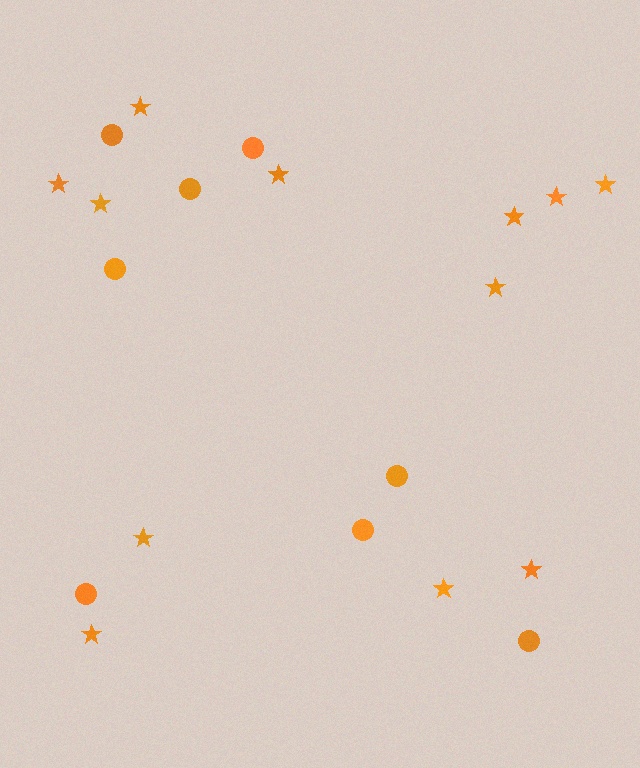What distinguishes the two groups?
There are 2 groups: one group of stars (12) and one group of circles (8).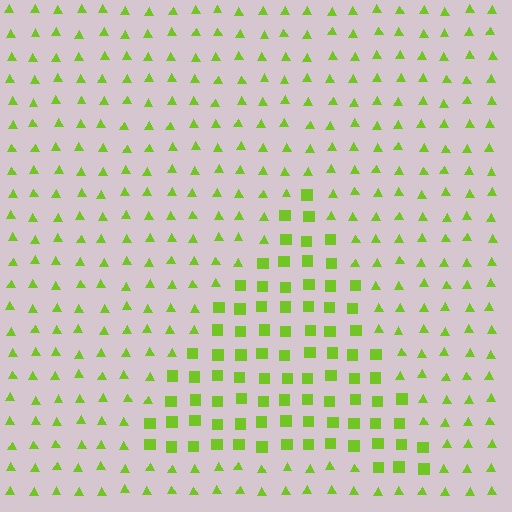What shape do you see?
I see a triangle.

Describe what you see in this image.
The image is filled with small lime elements arranged in a uniform grid. A triangle-shaped region contains squares, while the surrounding area contains triangles. The boundary is defined purely by the change in element shape.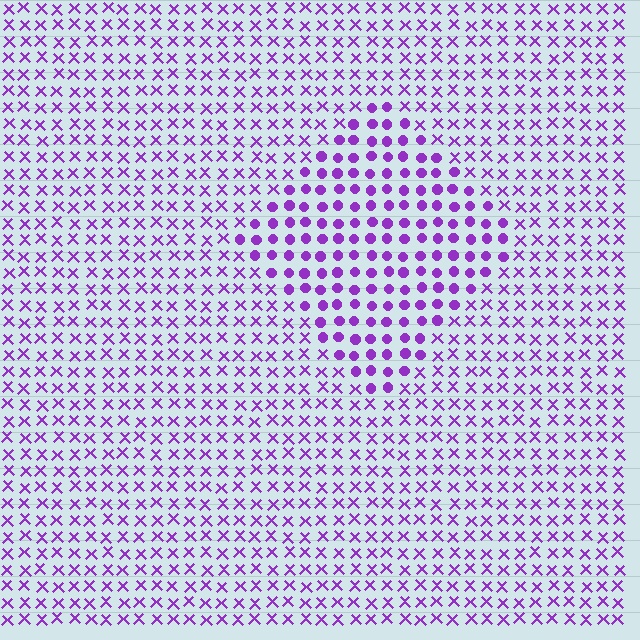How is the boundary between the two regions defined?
The boundary is defined by a change in element shape: circles inside vs. X marks outside. All elements share the same color and spacing.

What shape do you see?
I see a diamond.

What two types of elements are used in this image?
The image uses circles inside the diamond region and X marks outside it.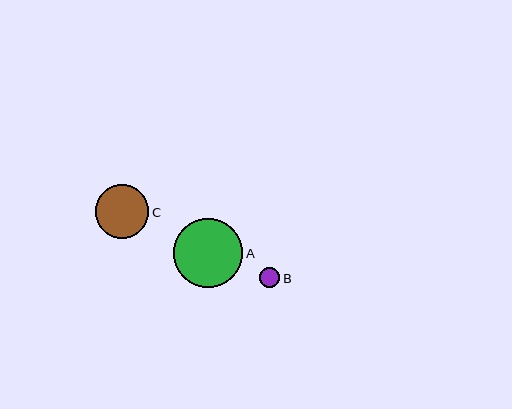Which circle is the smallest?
Circle B is the smallest with a size of approximately 21 pixels.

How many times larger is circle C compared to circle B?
Circle C is approximately 2.6 times the size of circle B.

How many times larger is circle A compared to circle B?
Circle A is approximately 3.3 times the size of circle B.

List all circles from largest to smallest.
From largest to smallest: A, C, B.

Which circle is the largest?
Circle A is the largest with a size of approximately 69 pixels.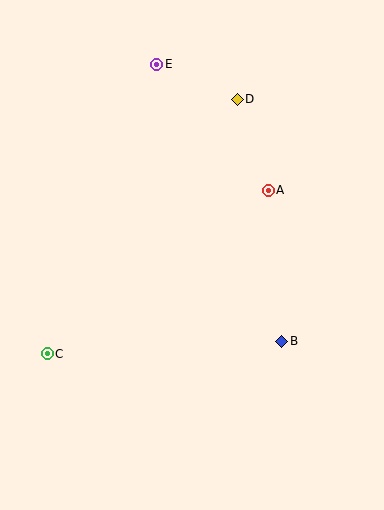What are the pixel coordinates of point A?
Point A is at (268, 190).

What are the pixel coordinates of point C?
Point C is at (47, 354).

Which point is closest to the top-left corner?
Point E is closest to the top-left corner.